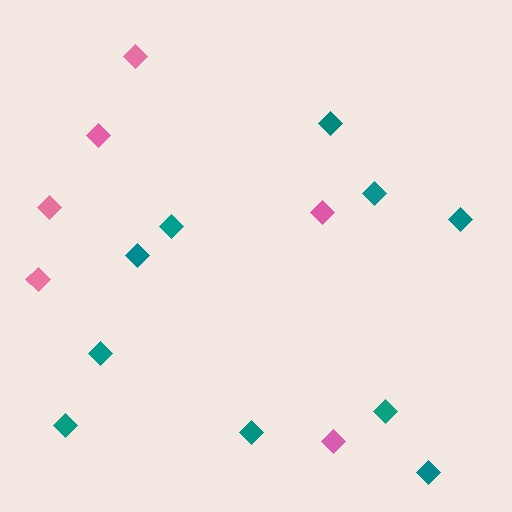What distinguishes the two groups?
There are 2 groups: one group of pink diamonds (6) and one group of teal diamonds (10).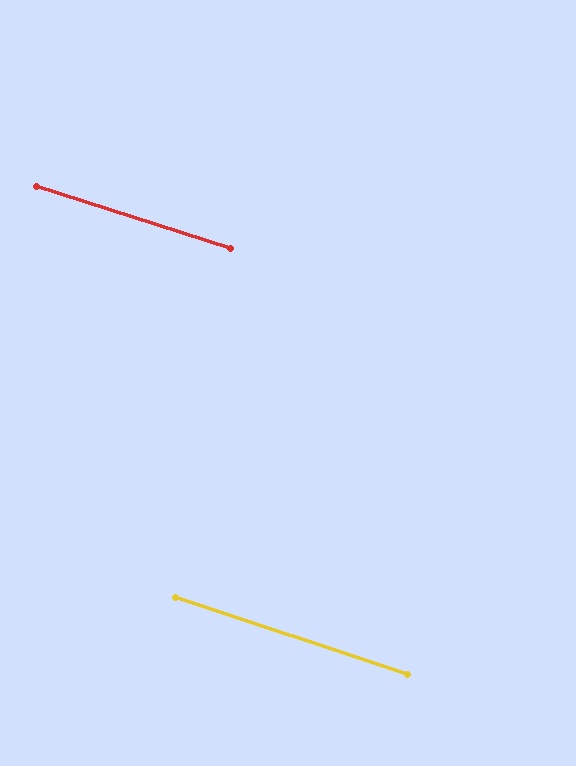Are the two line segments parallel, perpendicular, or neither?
Parallel — their directions differ by only 0.4°.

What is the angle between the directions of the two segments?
Approximately 0 degrees.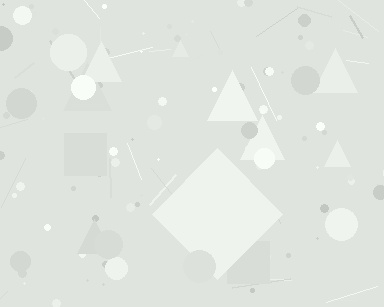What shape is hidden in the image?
A diamond is hidden in the image.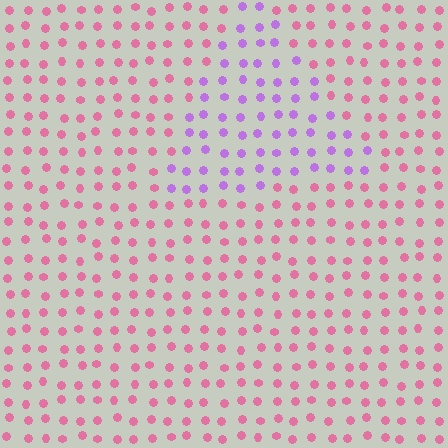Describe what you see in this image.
The image is filled with small pink elements in a uniform arrangement. A triangle-shaped region is visible where the elements are tinted to a slightly different hue, forming a subtle color boundary.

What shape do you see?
I see a triangle.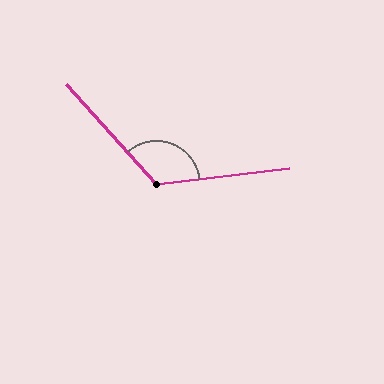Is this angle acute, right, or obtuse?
It is obtuse.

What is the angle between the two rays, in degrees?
Approximately 125 degrees.